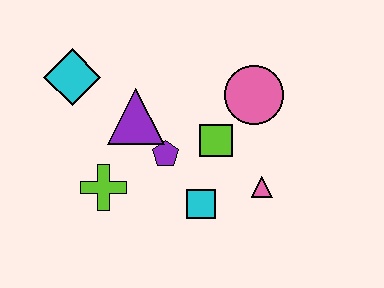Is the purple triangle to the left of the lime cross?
No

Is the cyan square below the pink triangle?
Yes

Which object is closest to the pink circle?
The lime square is closest to the pink circle.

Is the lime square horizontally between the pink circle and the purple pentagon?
Yes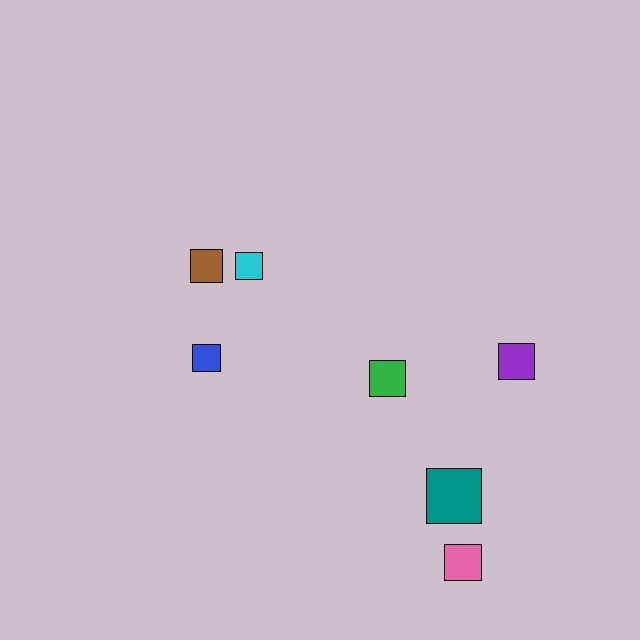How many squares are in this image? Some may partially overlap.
There are 7 squares.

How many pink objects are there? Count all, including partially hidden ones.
There is 1 pink object.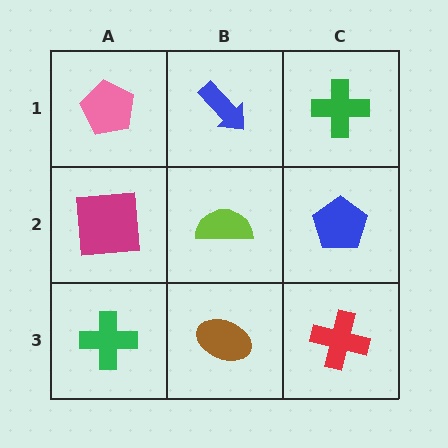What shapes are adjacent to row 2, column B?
A blue arrow (row 1, column B), a brown ellipse (row 3, column B), a magenta square (row 2, column A), a blue pentagon (row 2, column C).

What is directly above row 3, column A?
A magenta square.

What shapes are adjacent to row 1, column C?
A blue pentagon (row 2, column C), a blue arrow (row 1, column B).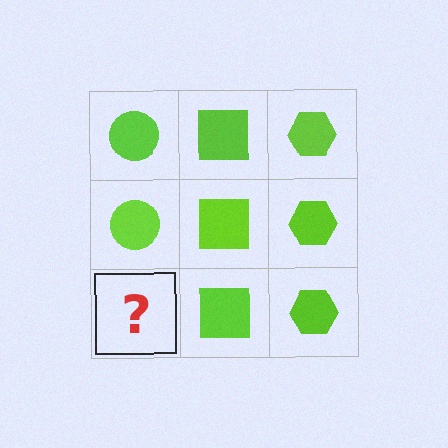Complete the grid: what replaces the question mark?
The question mark should be replaced with a lime circle.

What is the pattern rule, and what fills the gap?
The rule is that each column has a consistent shape. The gap should be filled with a lime circle.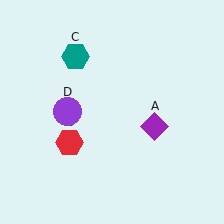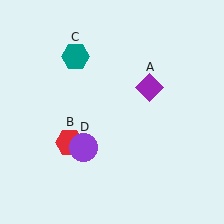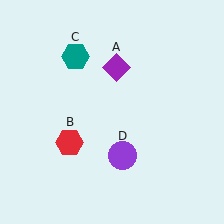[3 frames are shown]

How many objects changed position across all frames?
2 objects changed position: purple diamond (object A), purple circle (object D).